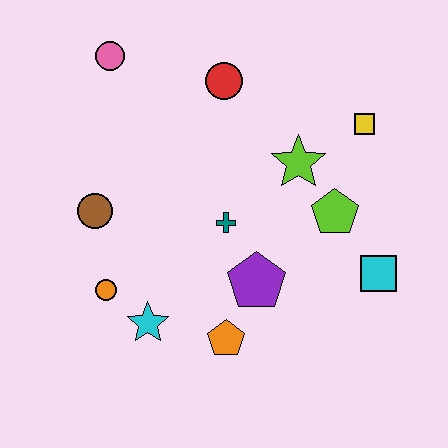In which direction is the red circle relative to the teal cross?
The red circle is above the teal cross.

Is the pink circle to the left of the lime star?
Yes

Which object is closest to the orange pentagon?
The purple pentagon is closest to the orange pentagon.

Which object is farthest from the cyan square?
The pink circle is farthest from the cyan square.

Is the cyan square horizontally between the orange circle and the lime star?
No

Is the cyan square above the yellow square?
No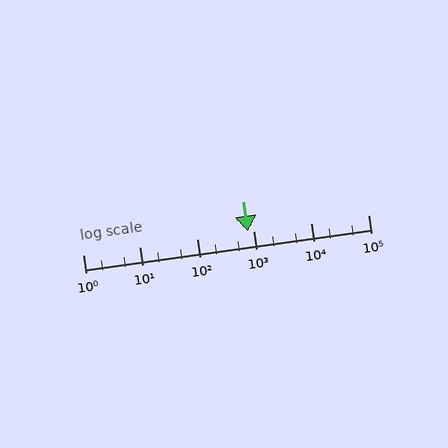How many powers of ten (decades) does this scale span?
The scale spans 5 decades, from 1 to 100000.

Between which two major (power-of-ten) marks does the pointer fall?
The pointer is between 100 and 1000.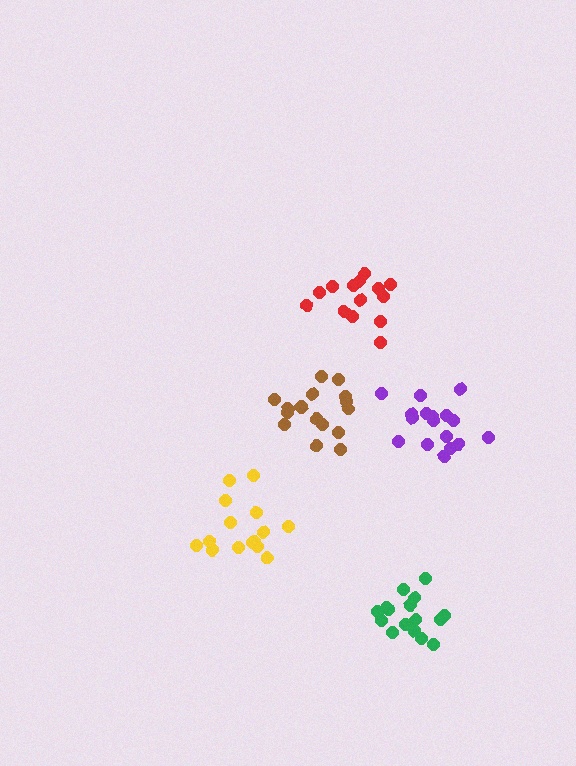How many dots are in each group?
Group 1: 14 dots, Group 2: 16 dots, Group 3: 15 dots, Group 4: 17 dots, Group 5: 17 dots (79 total).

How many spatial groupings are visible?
There are 5 spatial groupings.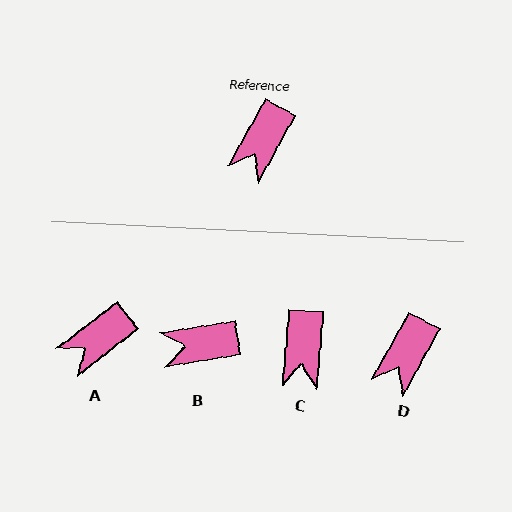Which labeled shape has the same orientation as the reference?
D.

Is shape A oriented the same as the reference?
No, it is off by about 23 degrees.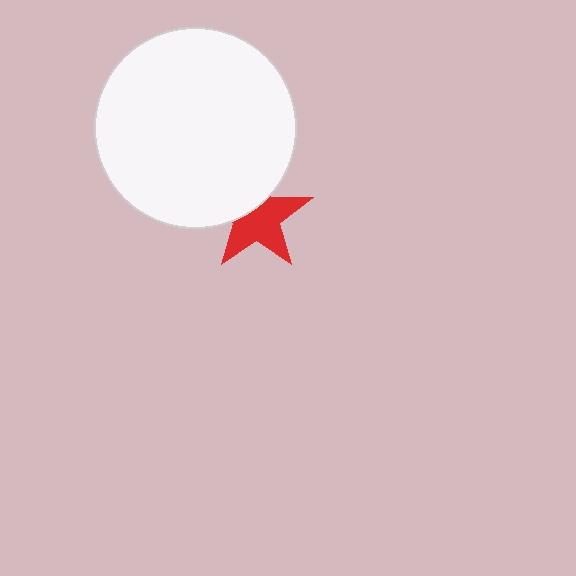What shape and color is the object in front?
The object in front is a white circle.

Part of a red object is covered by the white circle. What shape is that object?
It is a star.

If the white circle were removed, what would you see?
You would see the complete red star.